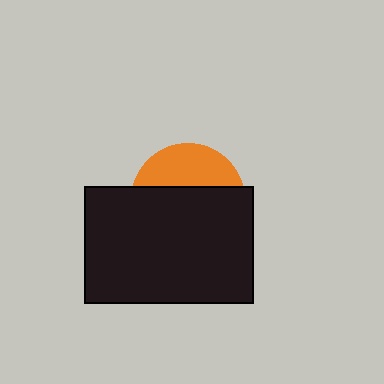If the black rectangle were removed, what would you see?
You would see the complete orange circle.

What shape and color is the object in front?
The object in front is a black rectangle.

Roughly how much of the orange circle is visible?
A small part of it is visible (roughly 34%).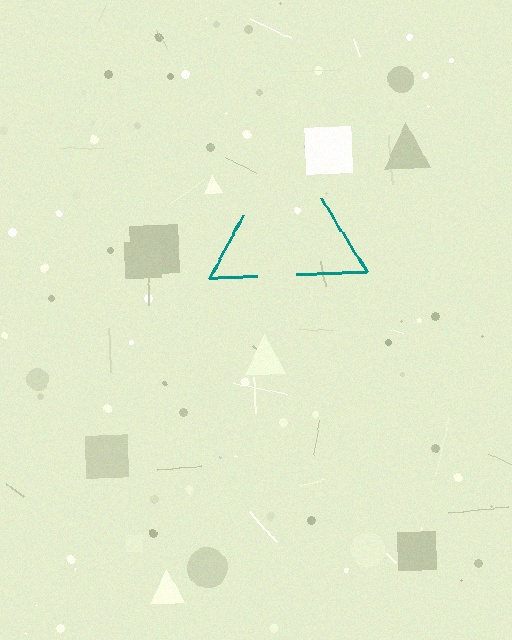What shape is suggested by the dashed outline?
The dashed outline suggests a triangle.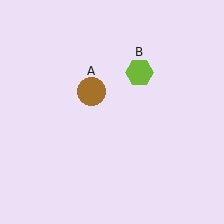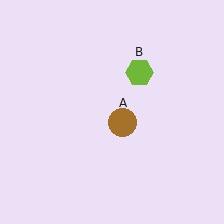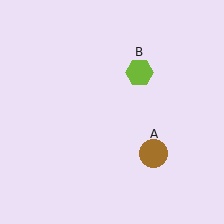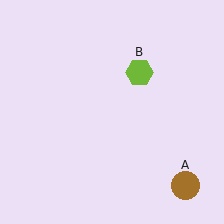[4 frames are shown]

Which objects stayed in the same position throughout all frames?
Lime hexagon (object B) remained stationary.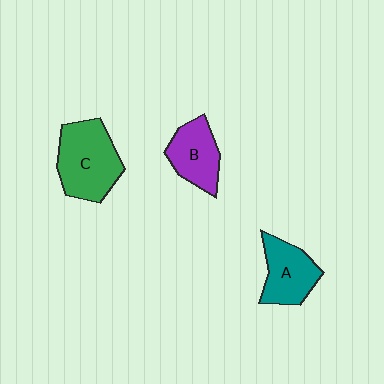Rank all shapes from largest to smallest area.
From largest to smallest: C (green), A (teal), B (purple).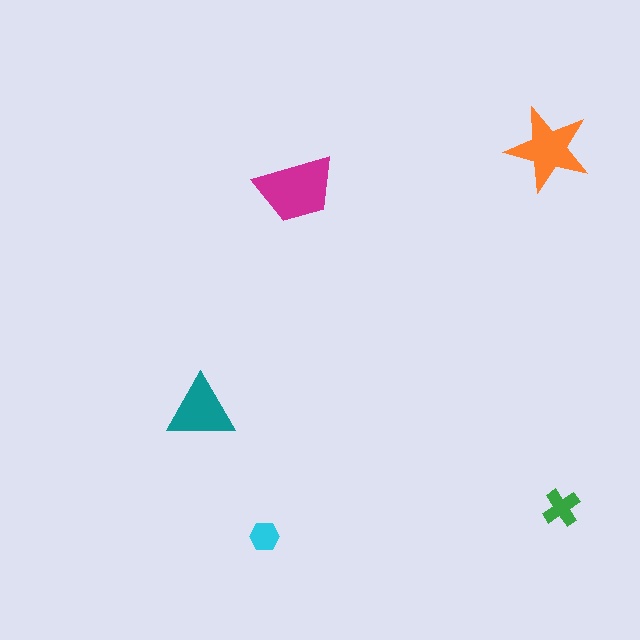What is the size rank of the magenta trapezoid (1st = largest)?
1st.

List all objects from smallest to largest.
The cyan hexagon, the green cross, the teal triangle, the orange star, the magenta trapezoid.